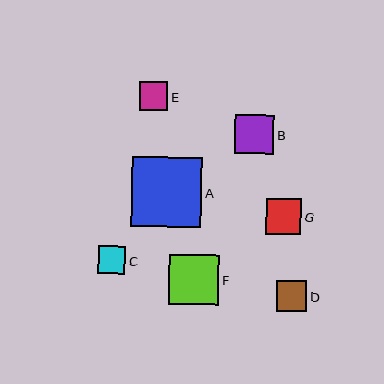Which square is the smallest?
Square C is the smallest with a size of approximately 27 pixels.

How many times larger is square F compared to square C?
Square F is approximately 1.8 times the size of square C.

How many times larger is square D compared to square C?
Square D is approximately 1.1 times the size of square C.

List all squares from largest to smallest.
From largest to smallest: A, F, B, G, D, E, C.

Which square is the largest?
Square A is the largest with a size of approximately 70 pixels.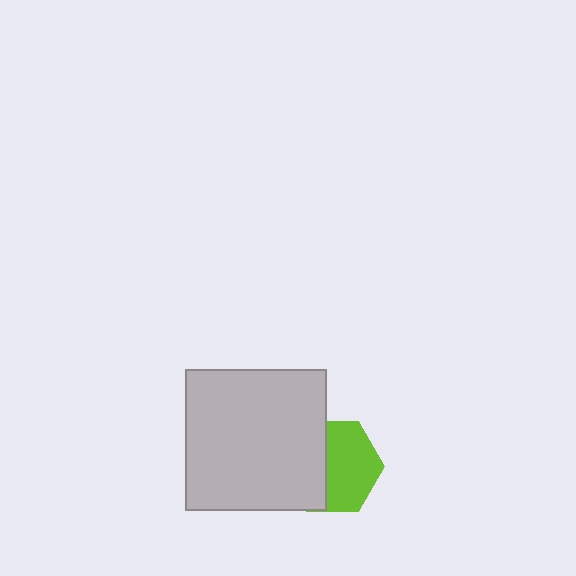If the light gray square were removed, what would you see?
You would see the complete lime hexagon.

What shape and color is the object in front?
The object in front is a light gray square.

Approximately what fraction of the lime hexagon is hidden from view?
Roughly 44% of the lime hexagon is hidden behind the light gray square.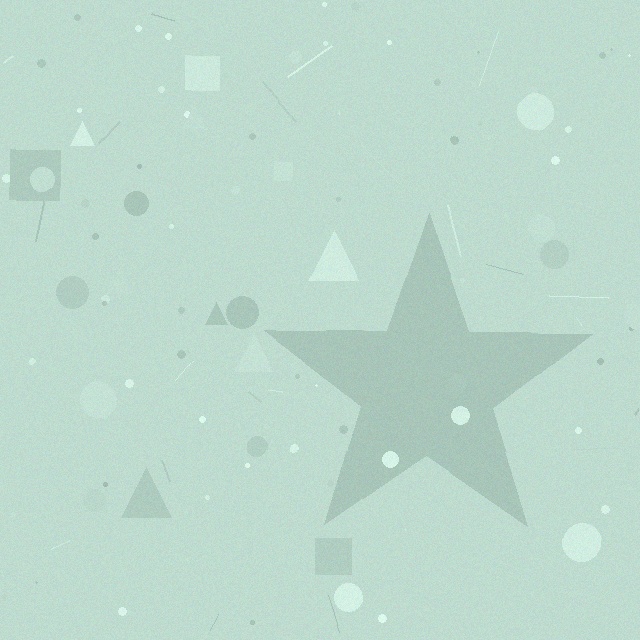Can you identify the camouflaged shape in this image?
The camouflaged shape is a star.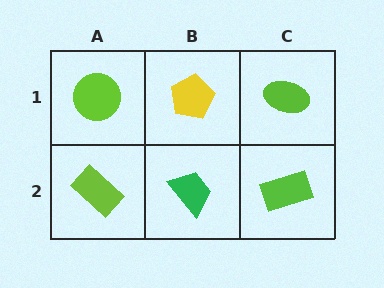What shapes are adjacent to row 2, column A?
A lime circle (row 1, column A), a green trapezoid (row 2, column B).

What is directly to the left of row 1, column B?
A lime circle.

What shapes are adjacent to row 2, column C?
A lime ellipse (row 1, column C), a green trapezoid (row 2, column B).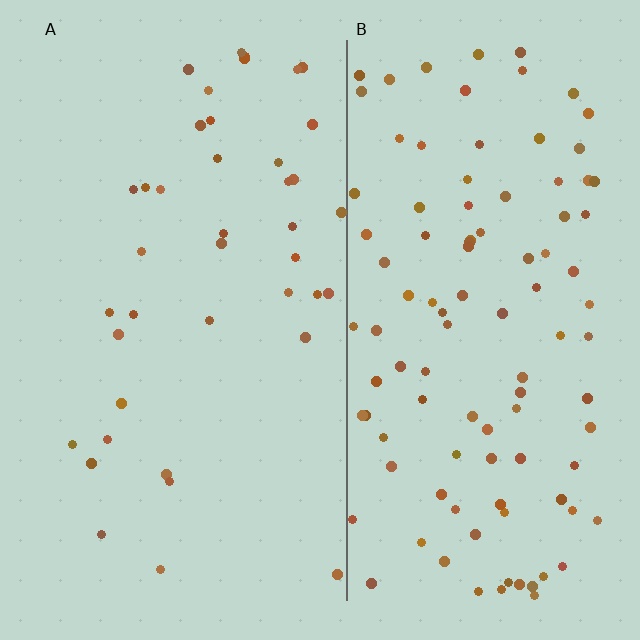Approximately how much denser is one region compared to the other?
Approximately 2.6× — region B over region A.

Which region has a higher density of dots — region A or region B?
B (the right).